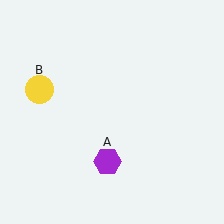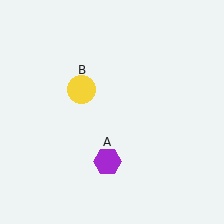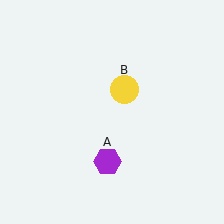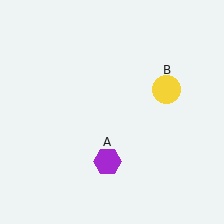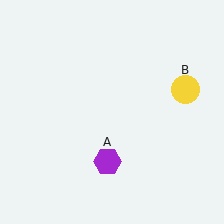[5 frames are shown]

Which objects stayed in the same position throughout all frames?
Purple hexagon (object A) remained stationary.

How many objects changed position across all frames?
1 object changed position: yellow circle (object B).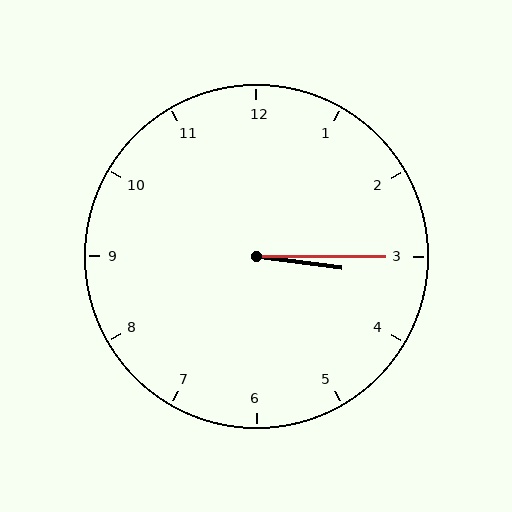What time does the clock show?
3:15.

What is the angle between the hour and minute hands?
Approximately 8 degrees.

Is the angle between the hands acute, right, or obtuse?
It is acute.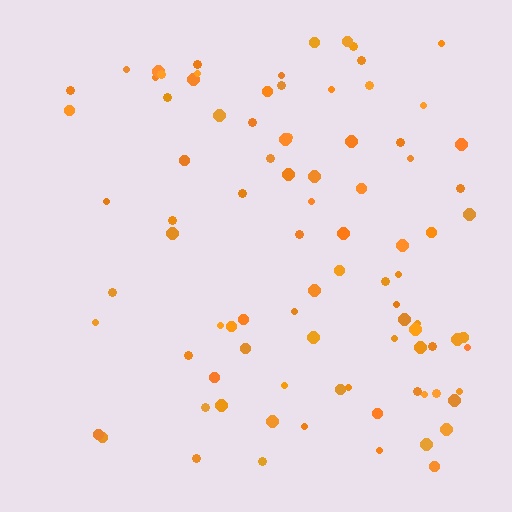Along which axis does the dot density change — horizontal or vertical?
Horizontal.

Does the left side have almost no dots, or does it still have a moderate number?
Still a moderate number, just noticeably fewer than the right.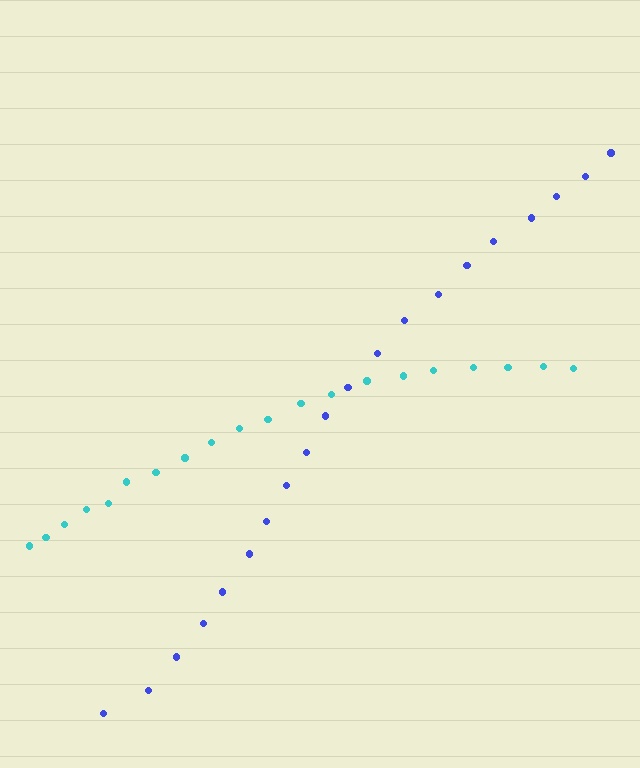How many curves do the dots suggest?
There are 2 distinct paths.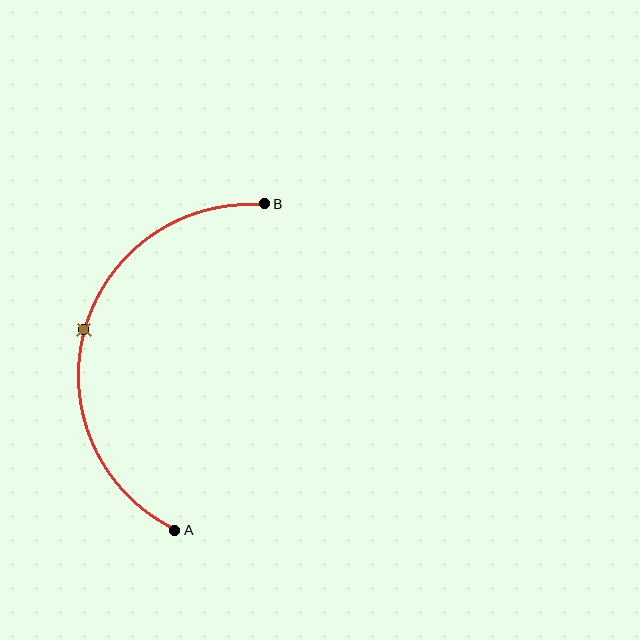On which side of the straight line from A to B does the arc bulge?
The arc bulges to the left of the straight line connecting A and B.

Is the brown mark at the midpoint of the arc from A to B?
Yes. The brown mark lies on the arc at equal arc-length from both A and B — it is the arc midpoint.